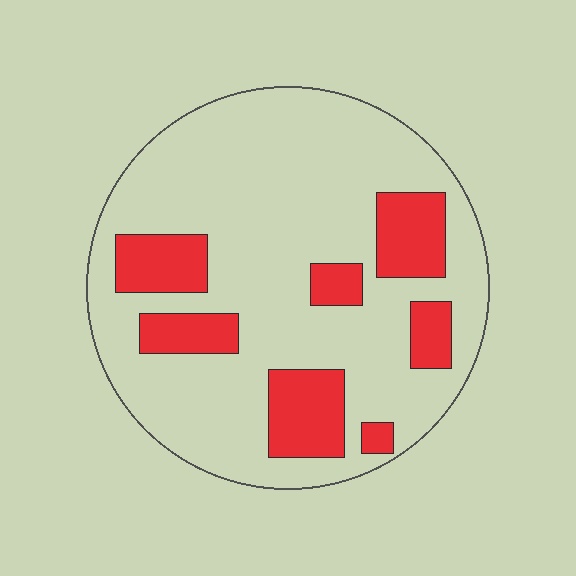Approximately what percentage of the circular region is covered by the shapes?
Approximately 20%.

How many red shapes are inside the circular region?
7.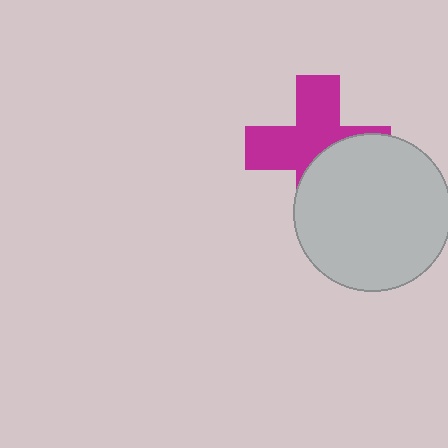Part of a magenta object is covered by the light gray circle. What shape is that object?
It is a cross.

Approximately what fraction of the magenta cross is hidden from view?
Roughly 42% of the magenta cross is hidden behind the light gray circle.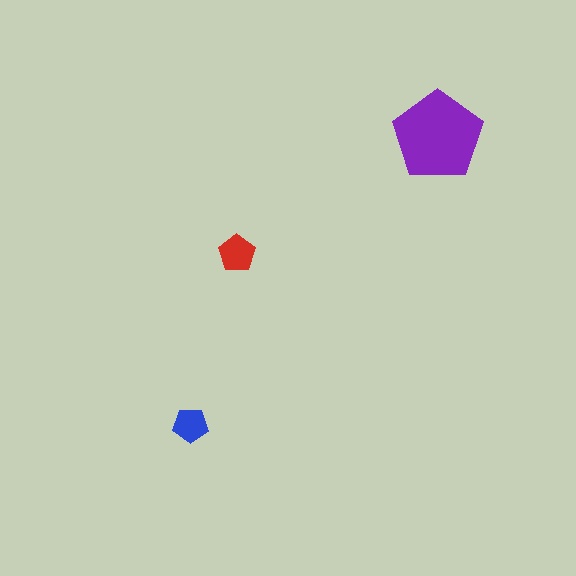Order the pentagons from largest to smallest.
the purple one, the red one, the blue one.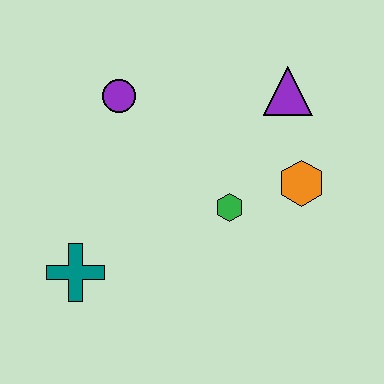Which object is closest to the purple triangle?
The orange hexagon is closest to the purple triangle.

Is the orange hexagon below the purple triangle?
Yes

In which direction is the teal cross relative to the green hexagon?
The teal cross is to the left of the green hexagon.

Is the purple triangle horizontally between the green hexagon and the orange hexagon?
Yes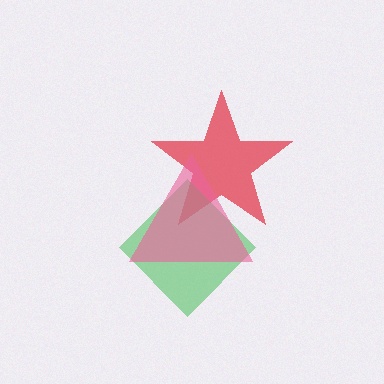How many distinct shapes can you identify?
There are 3 distinct shapes: a red star, a green diamond, a pink triangle.